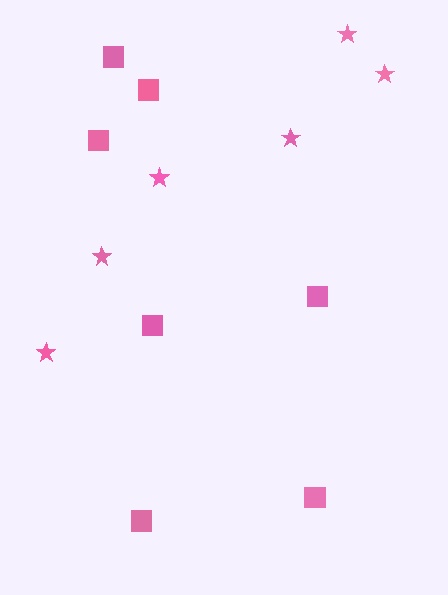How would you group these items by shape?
There are 2 groups: one group of squares (7) and one group of stars (6).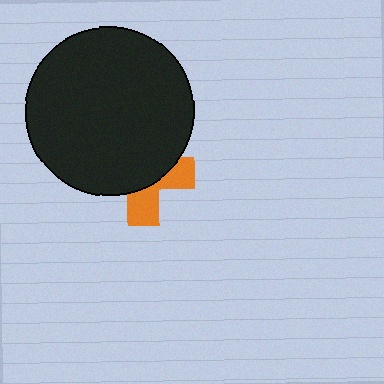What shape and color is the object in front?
The object in front is a black circle.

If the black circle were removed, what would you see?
You would see the complete orange cross.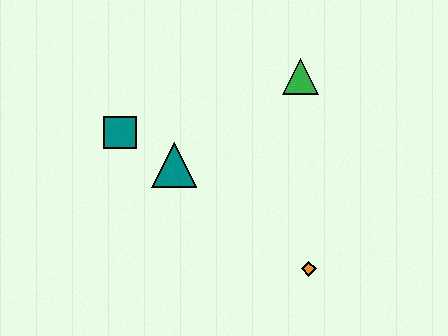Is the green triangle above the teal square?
Yes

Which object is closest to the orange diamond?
The teal triangle is closest to the orange diamond.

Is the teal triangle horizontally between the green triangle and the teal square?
Yes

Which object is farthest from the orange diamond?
The teal square is farthest from the orange diamond.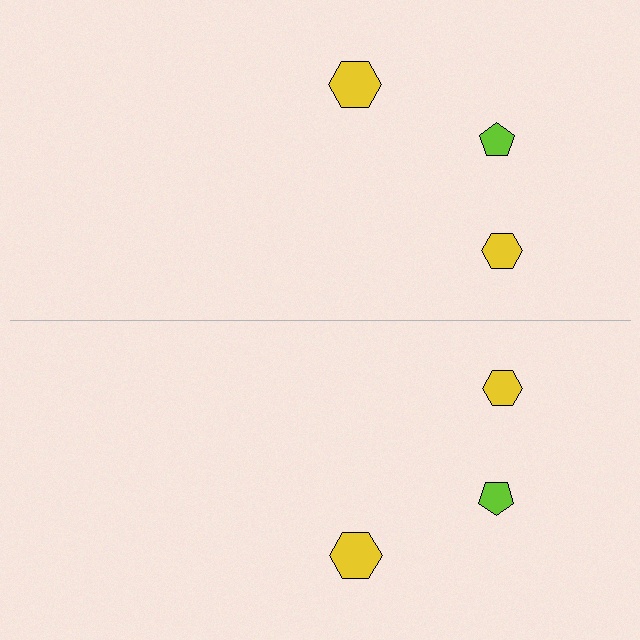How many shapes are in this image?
There are 6 shapes in this image.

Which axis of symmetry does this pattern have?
The pattern has a horizontal axis of symmetry running through the center of the image.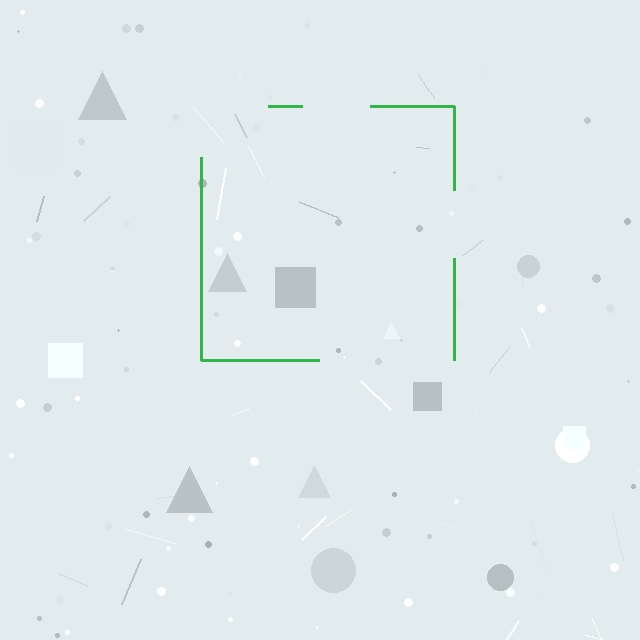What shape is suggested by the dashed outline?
The dashed outline suggests a square.